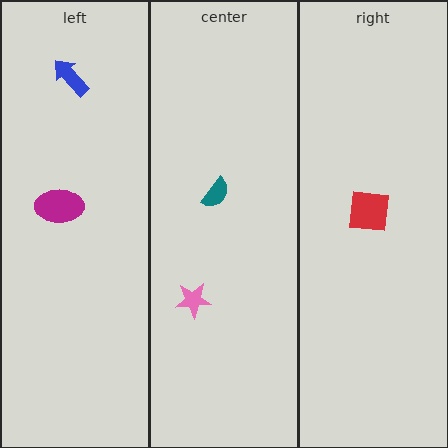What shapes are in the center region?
The teal semicircle, the pink star.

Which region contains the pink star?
The center region.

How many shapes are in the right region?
1.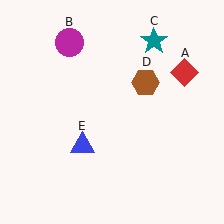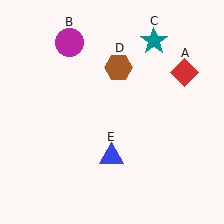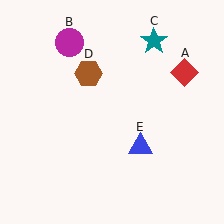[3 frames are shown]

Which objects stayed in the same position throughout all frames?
Red diamond (object A) and magenta circle (object B) and teal star (object C) remained stationary.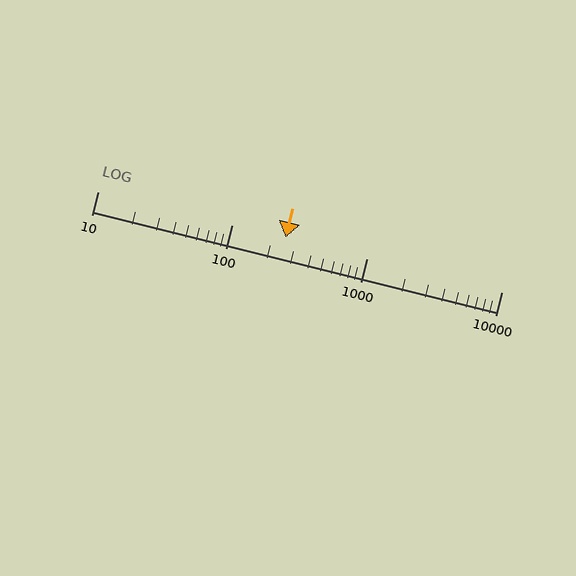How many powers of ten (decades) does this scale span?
The scale spans 3 decades, from 10 to 10000.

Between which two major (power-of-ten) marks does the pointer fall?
The pointer is between 100 and 1000.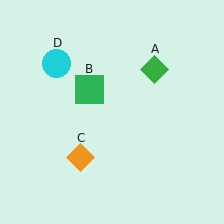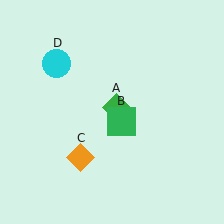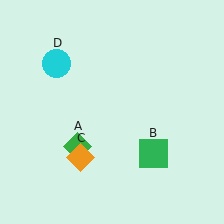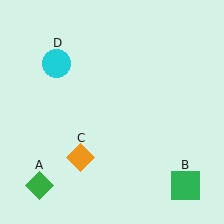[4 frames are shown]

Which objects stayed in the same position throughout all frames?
Orange diamond (object C) and cyan circle (object D) remained stationary.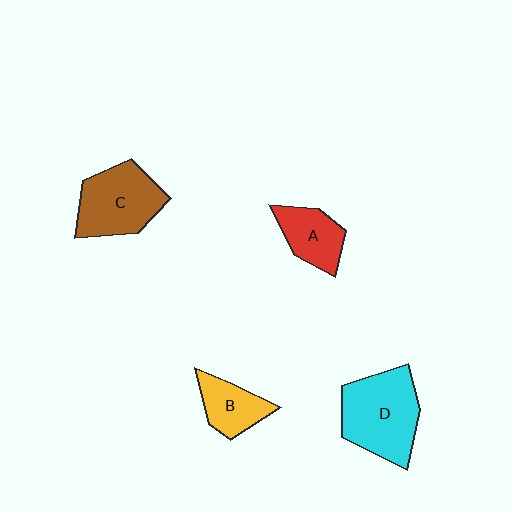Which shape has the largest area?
Shape D (cyan).